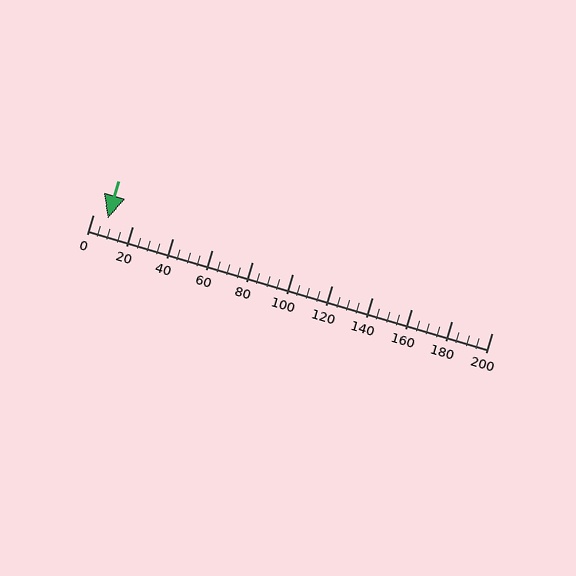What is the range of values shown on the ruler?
The ruler shows values from 0 to 200.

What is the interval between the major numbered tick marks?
The major tick marks are spaced 20 units apart.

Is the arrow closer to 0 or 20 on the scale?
The arrow is closer to 0.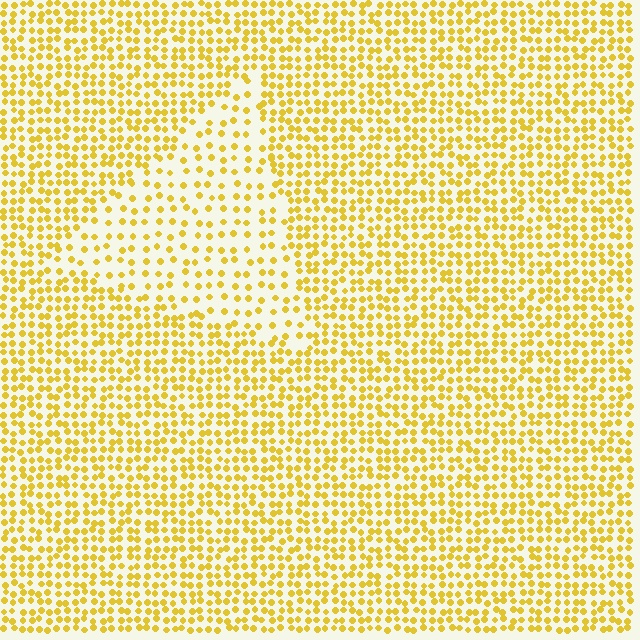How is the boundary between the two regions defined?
The boundary is defined by a change in element density (approximately 2.0x ratio). All elements are the same color, size, and shape.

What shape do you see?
I see a triangle.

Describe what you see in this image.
The image contains small yellow elements arranged at two different densities. A triangle-shaped region is visible where the elements are less densely packed than the surrounding area.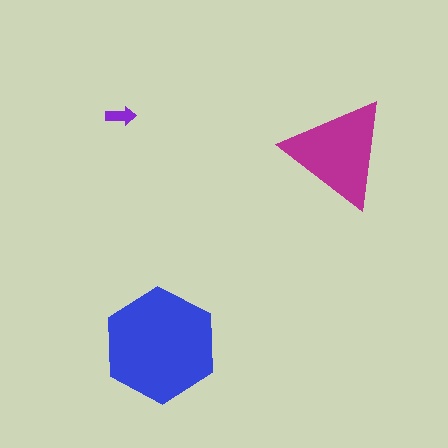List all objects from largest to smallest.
The blue hexagon, the magenta triangle, the purple arrow.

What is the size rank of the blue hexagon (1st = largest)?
1st.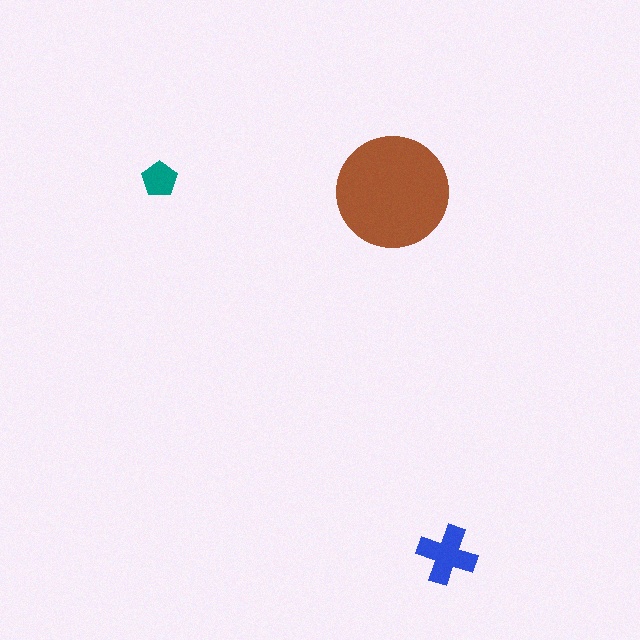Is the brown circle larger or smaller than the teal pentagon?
Larger.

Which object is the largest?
The brown circle.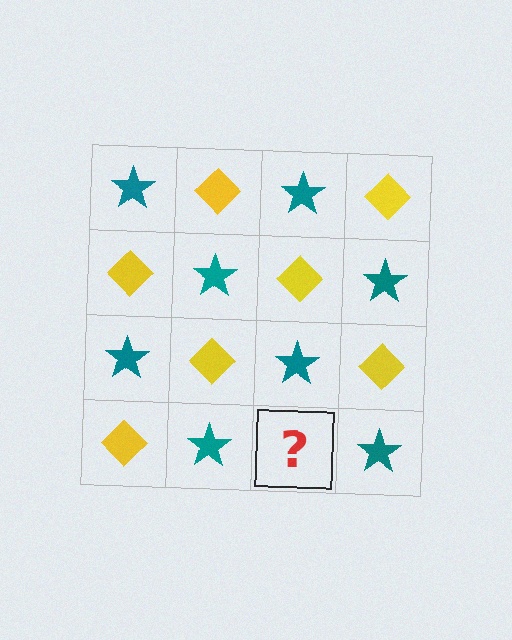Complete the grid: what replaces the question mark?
The question mark should be replaced with a yellow diamond.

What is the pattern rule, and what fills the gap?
The rule is that it alternates teal star and yellow diamond in a checkerboard pattern. The gap should be filled with a yellow diamond.